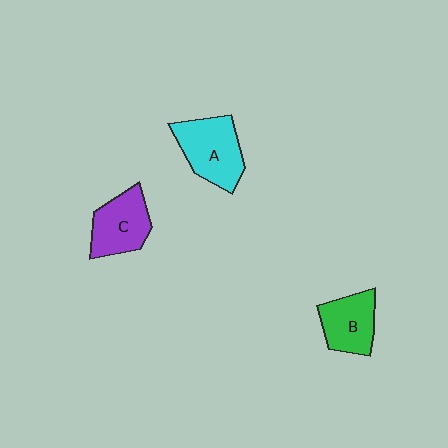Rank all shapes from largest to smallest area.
From largest to smallest: A (cyan), C (purple), B (green).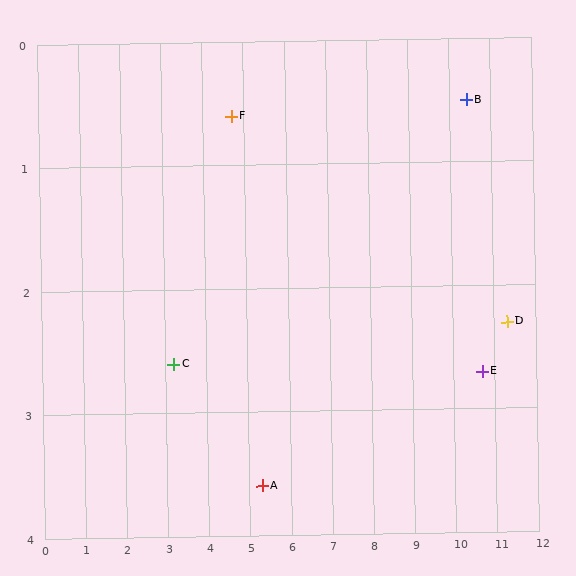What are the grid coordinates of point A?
Point A is at approximately (5.3, 3.6).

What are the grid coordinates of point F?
Point F is at approximately (4.7, 0.6).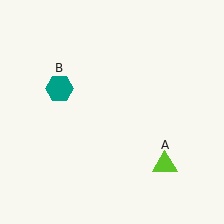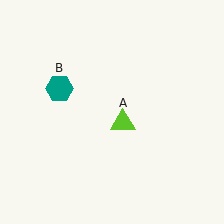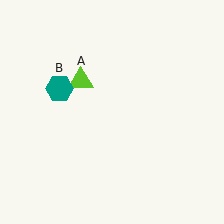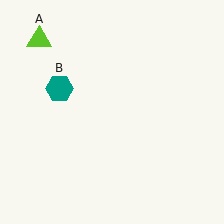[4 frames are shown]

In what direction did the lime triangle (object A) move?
The lime triangle (object A) moved up and to the left.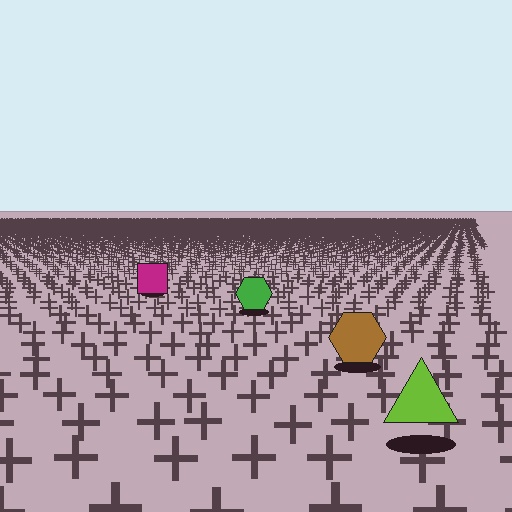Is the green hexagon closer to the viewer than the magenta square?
Yes. The green hexagon is closer — you can tell from the texture gradient: the ground texture is coarser near it.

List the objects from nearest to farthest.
From nearest to farthest: the lime triangle, the brown hexagon, the green hexagon, the magenta square.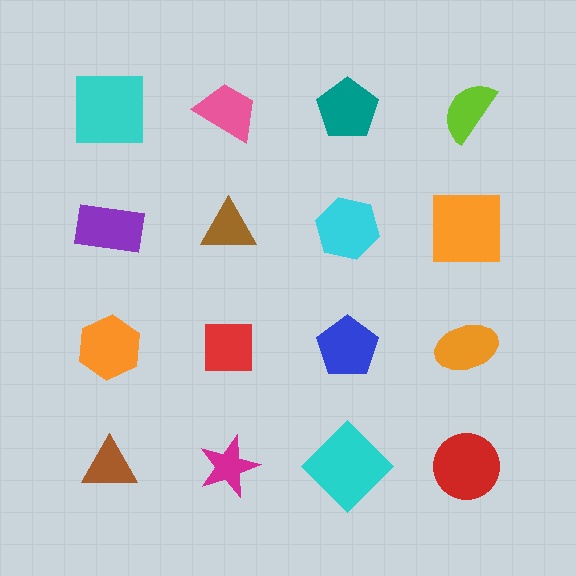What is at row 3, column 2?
A red square.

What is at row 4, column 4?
A red circle.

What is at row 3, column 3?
A blue pentagon.